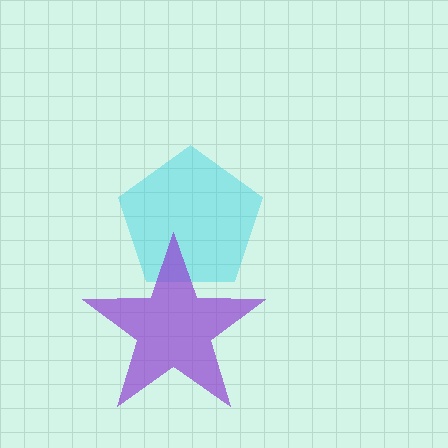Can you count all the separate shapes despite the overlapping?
Yes, there are 2 separate shapes.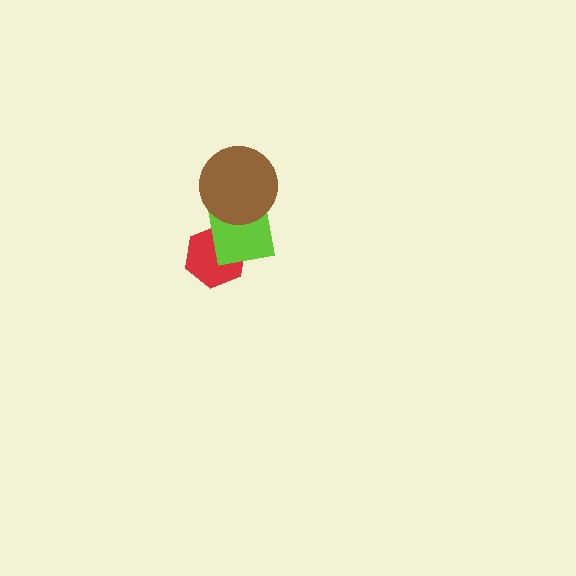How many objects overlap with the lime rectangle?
2 objects overlap with the lime rectangle.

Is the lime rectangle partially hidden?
Yes, it is partially covered by another shape.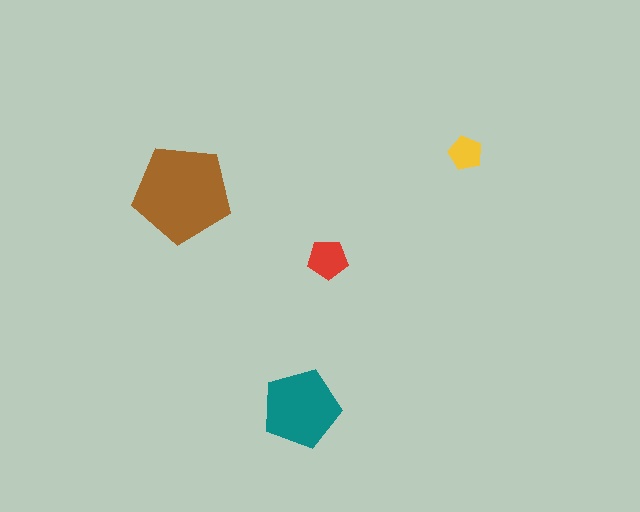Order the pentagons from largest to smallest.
the brown one, the teal one, the red one, the yellow one.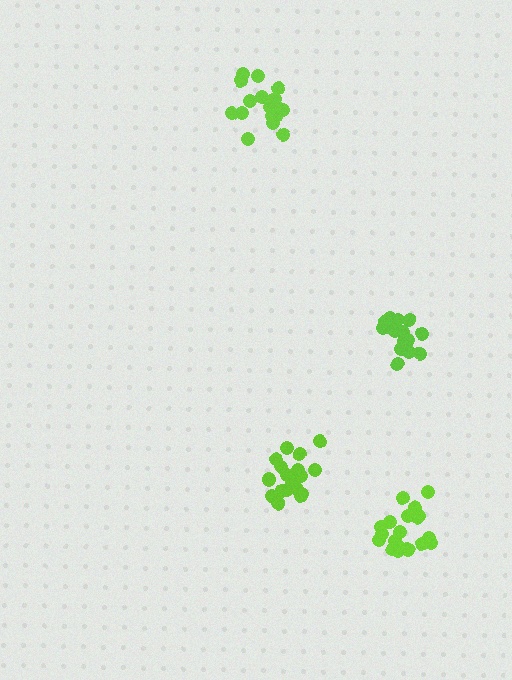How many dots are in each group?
Group 1: 20 dots, Group 2: 18 dots, Group 3: 18 dots, Group 4: 17 dots (73 total).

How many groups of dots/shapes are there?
There are 4 groups.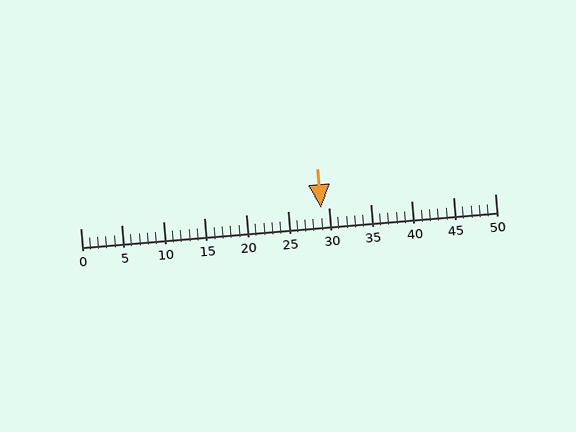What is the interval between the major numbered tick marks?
The major tick marks are spaced 5 units apart.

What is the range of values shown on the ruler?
The ruler shows values from 0 to 50.